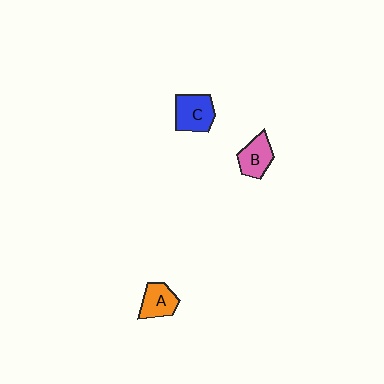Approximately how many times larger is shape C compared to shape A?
Approximately 1.2 times.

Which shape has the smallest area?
Shape A (orange).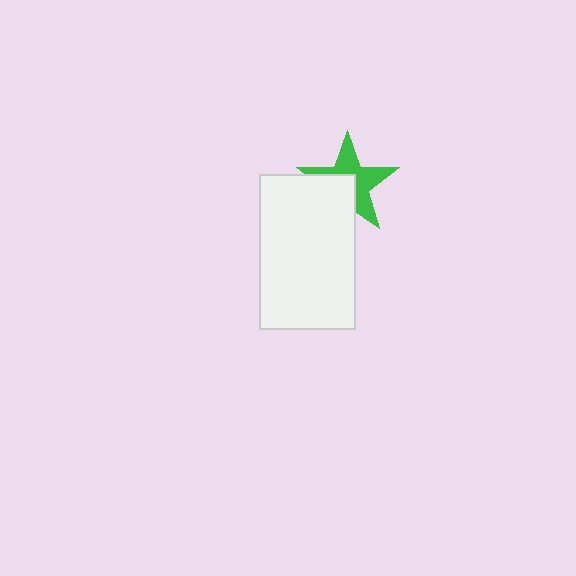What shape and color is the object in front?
The object in front is a white rectangle.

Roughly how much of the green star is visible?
About half of it is visible (roughly 58%).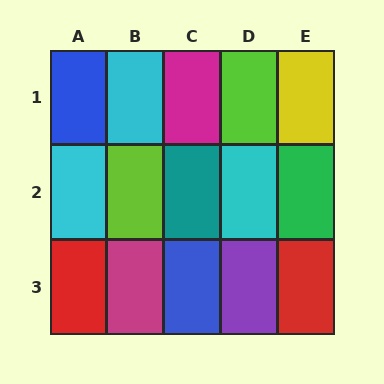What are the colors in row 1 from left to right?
Blue, cyan, magenta, lime, yellow.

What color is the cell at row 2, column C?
Teal.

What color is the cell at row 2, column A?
Cyan.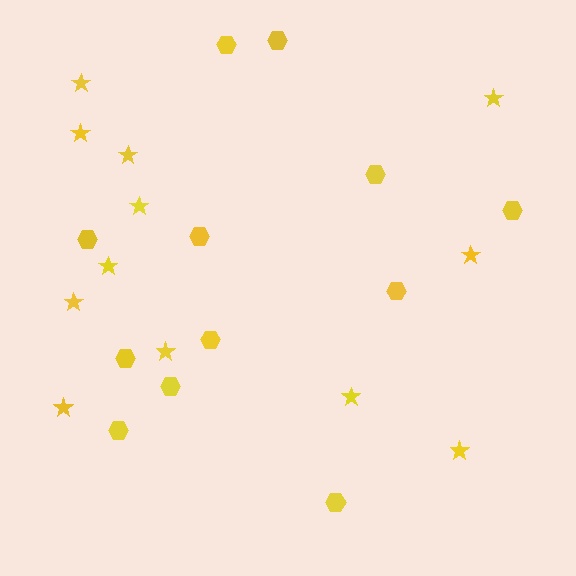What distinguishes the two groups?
There are 2 groups: one group of hexagons (12) and one group of stars (12).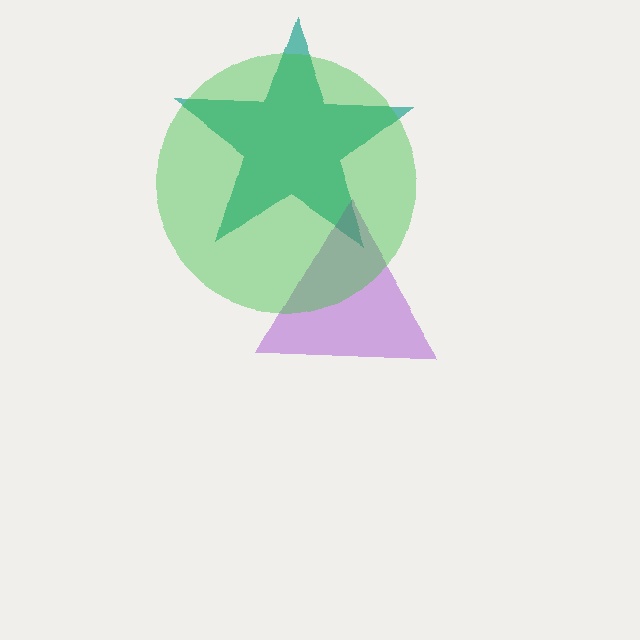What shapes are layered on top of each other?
The layered shapes are: a teal star, a purple triangle, a green circle.